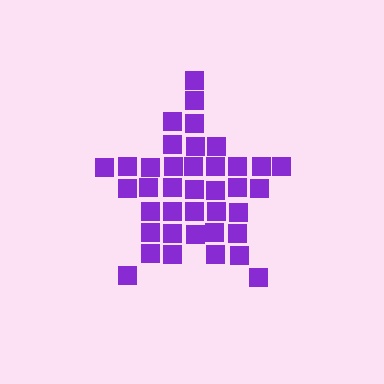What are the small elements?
The small elements are squares.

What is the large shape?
The large shape is a star.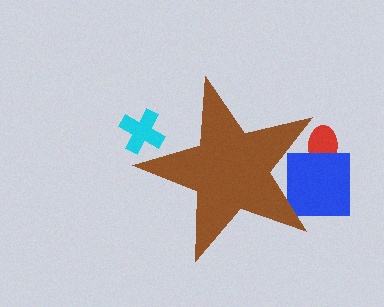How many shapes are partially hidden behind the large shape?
3 shapes are partially hidden.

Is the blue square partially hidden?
Yes, the blue square is partially hidden behind the brown star.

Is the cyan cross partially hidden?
Yes, the cyan cross is partially hidden behind the brown star.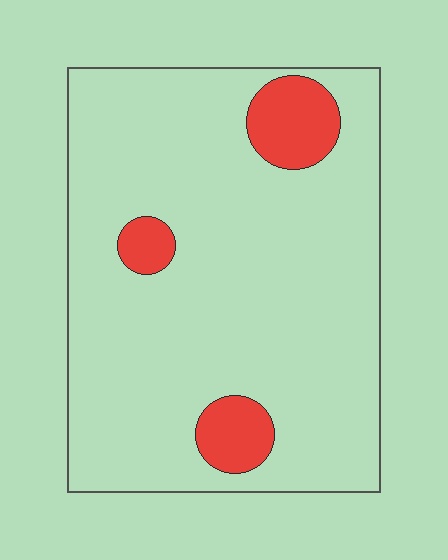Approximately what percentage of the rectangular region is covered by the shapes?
Approximately 10%.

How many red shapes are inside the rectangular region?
3.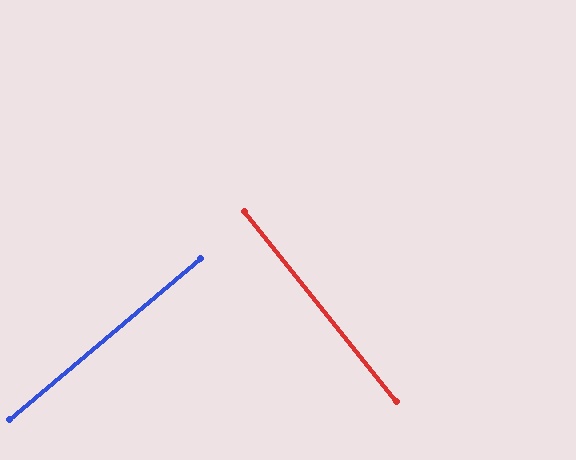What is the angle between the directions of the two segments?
Approximately 89 degrees.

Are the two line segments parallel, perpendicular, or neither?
Perpendicular — they meet at approximately 89°.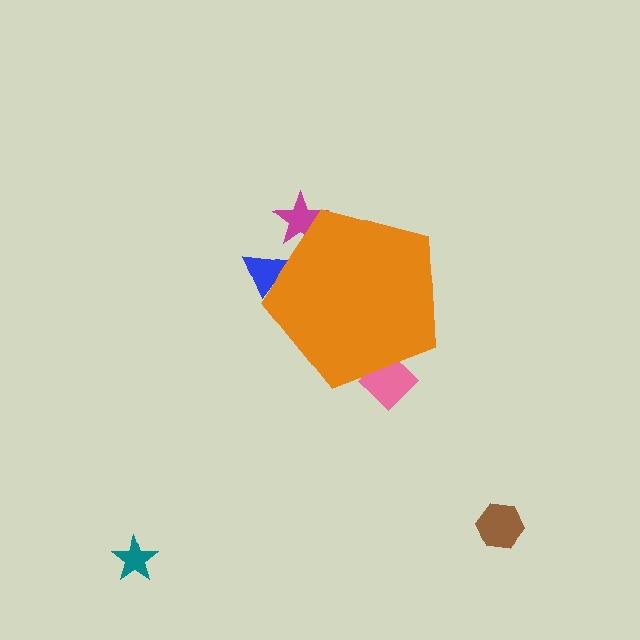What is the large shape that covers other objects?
An orange pentagon.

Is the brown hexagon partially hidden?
No, the brown hexagon is fully visible.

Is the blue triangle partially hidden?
Yes, the blue triangle is partially hidden behind the orange pentagon.